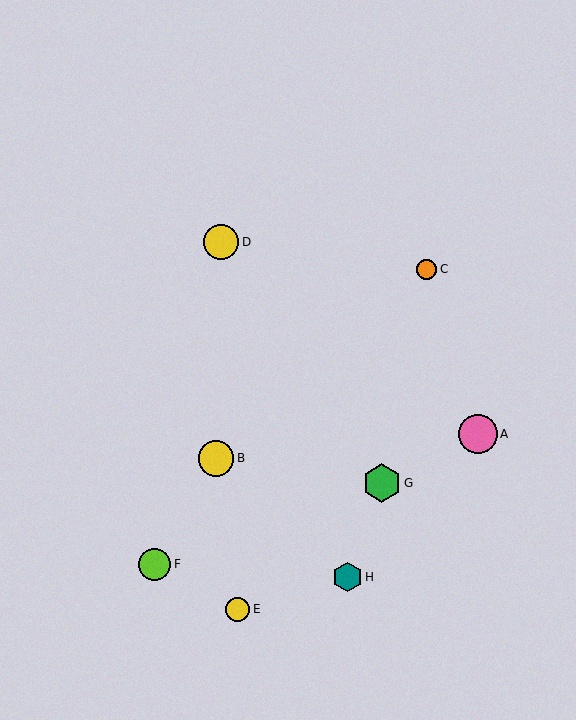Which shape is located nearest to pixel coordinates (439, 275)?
The orange circle (labeled C) at (427, 269) is nearest to that location.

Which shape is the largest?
The green hexagon (labeled G) is the largest.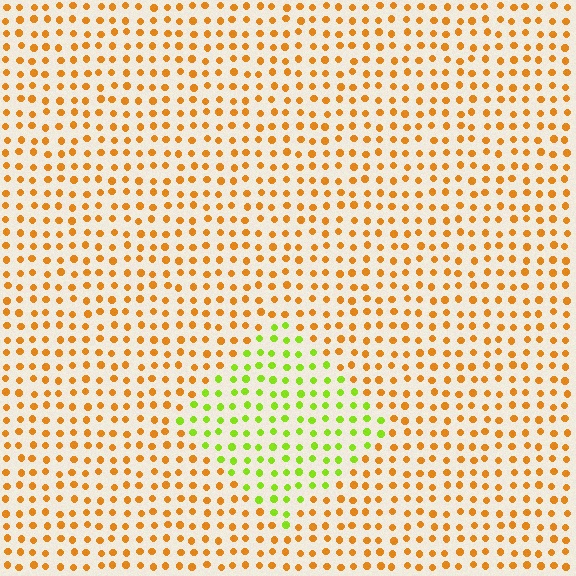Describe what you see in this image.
The image is filled with small orange elements in a uniform arrangement. A diamond-shaped region is visible where the elements are tinted to a slightly different hue, forming a subtle color boundary.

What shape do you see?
I see a diamond.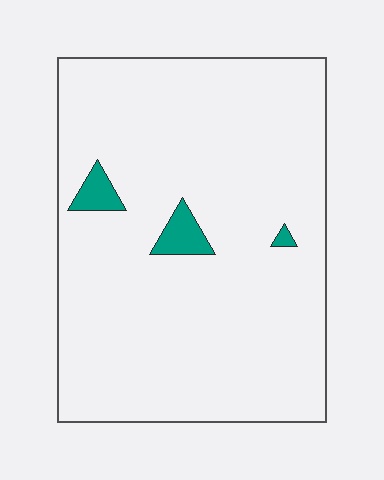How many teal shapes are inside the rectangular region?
3.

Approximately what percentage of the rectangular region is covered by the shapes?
Approximately 5%.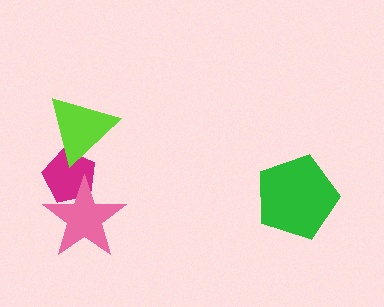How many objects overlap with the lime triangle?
1 object overlaps with the lime triangle.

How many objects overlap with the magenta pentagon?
2 objects overlap with the magenta pentagon.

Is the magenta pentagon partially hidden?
Yes, it is partially covered by another shape.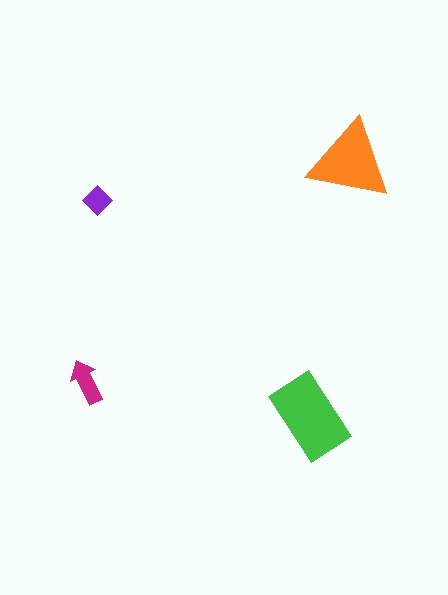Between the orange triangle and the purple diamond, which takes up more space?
The orange triangle.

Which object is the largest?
The green rectangle.